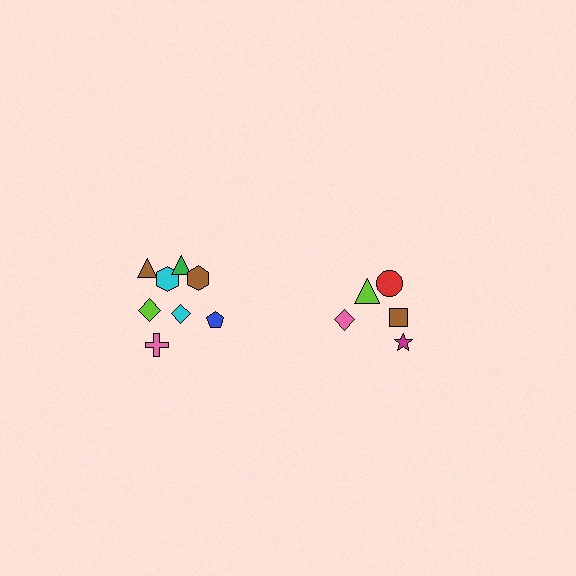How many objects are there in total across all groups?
There are 13 objects.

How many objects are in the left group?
There are 8 objects.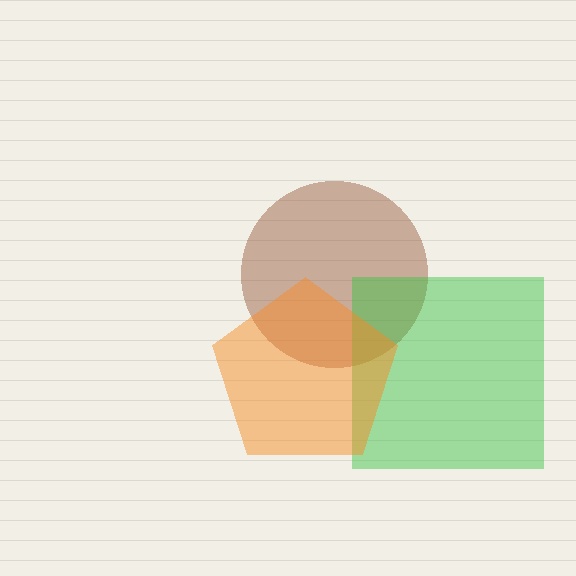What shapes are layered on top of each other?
The layered shapes are: a brown circle, a green square, an orange pentagon.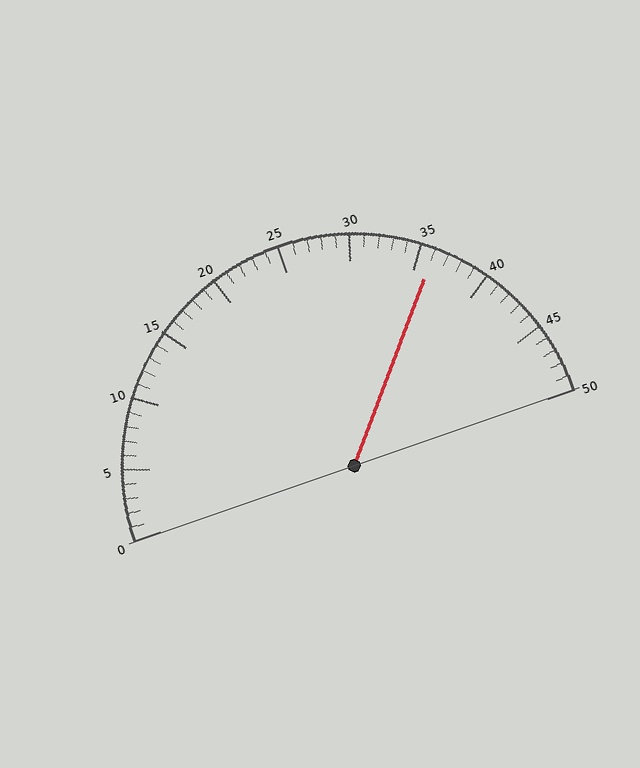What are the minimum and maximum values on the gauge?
The gauge ranges from 0 to 50.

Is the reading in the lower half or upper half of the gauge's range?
The reading is in the upper half of the range (0 to 50).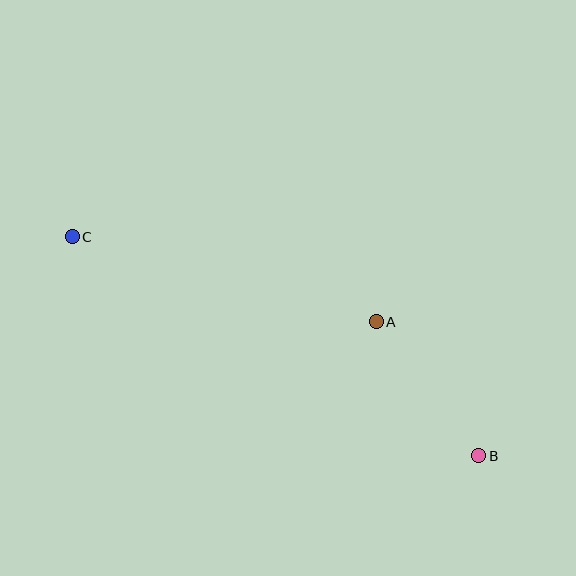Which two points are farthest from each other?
Points B and C are farthest from each other.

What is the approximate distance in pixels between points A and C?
The distance between A and C is approximately 315 pixels.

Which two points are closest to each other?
Points A and B are closest to each other.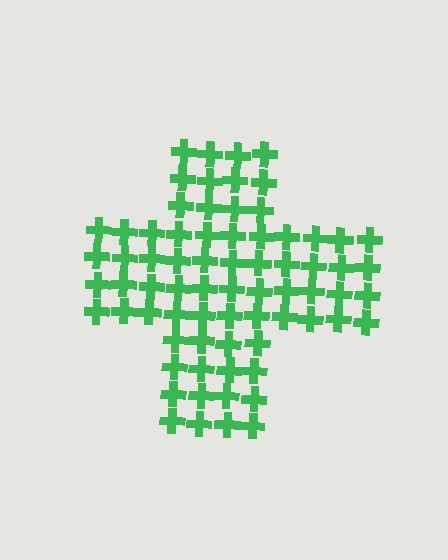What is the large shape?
The large shape is a cross.